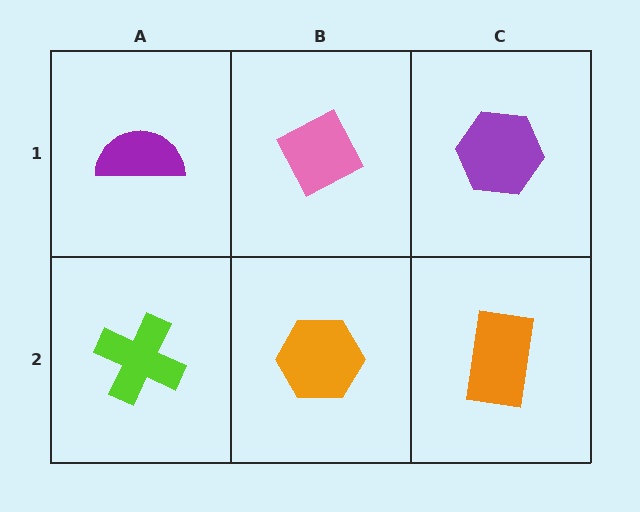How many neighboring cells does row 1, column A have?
2.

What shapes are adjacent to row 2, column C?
A purple hexagon (row 1, column C), an orange hexagon (row 2, column B).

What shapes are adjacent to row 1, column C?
An orange rectangle (row 2, column C), a pink diamond (row 1, column B).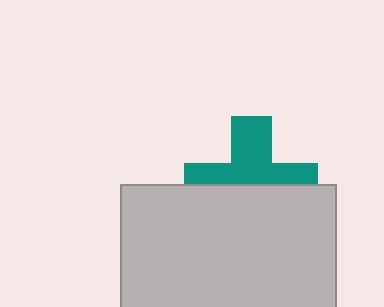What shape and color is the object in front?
The object in front is a light gray rectangle.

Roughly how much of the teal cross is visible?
About half of it is visible (roughly 50%).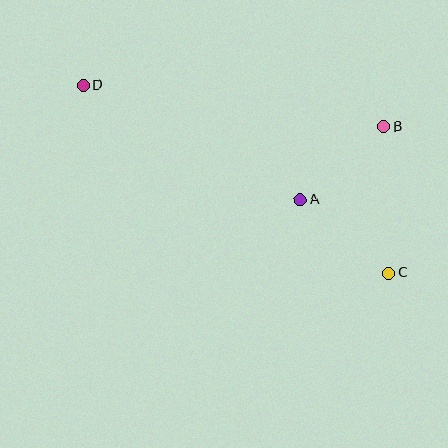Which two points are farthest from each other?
Points C and D are farthest from each other.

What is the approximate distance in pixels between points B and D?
The distance between B and D is approximately 303 pixels.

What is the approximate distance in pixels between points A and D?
The distance between A and D is approximately 246 pixels.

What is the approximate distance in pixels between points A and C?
The distance between A and C is approximately 114 pixels.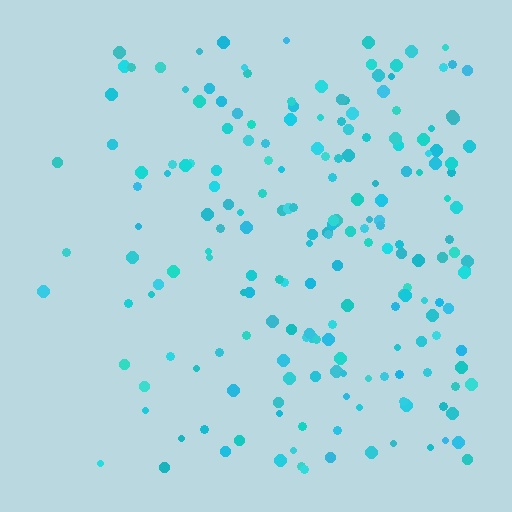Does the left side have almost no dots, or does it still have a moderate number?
Still a moderate number, just noticeably fewer than the right.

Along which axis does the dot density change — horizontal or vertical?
Horizontal.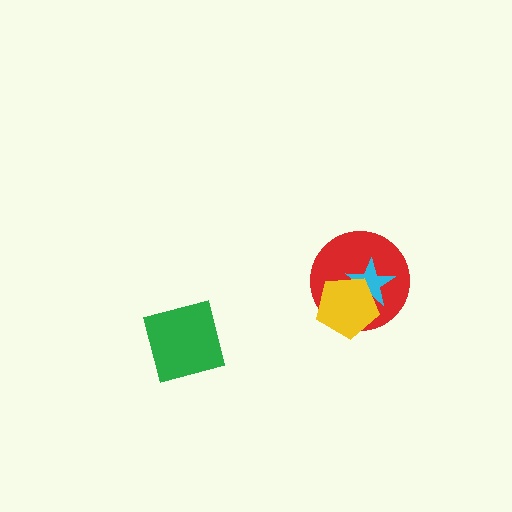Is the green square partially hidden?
No, no other shape covers it.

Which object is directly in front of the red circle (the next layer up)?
The cyan star is directly in front of the red circle.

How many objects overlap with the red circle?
2 objects overlap with the red circle.